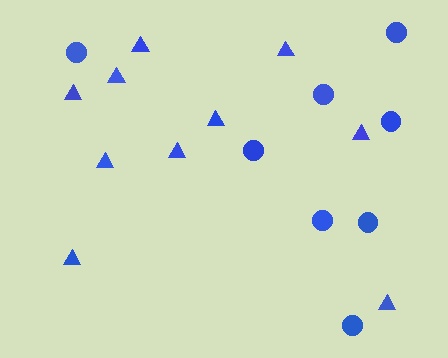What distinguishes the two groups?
There are 2 groups: one group of circles (8) and one group of triangles (10).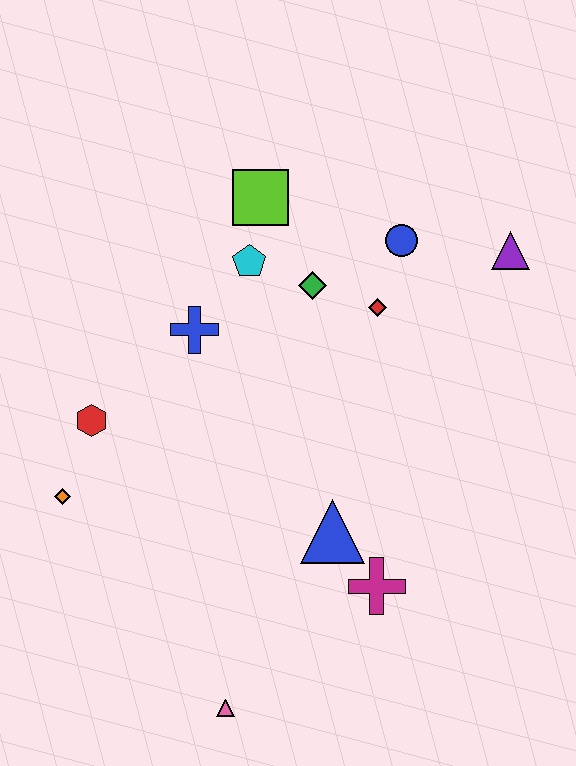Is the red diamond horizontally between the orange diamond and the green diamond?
No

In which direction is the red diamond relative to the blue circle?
The red diamond is below the blue circle.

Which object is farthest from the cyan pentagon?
The pink triangle is farthest from the cyan pentagon.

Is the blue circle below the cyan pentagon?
No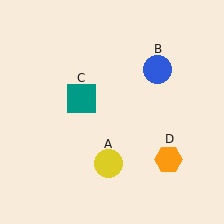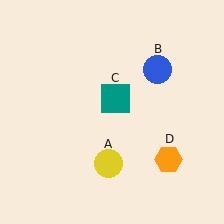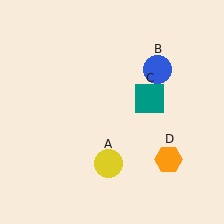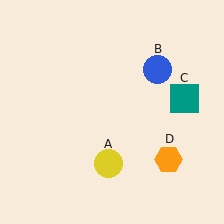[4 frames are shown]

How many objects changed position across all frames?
1 object changed position: teal square (object C).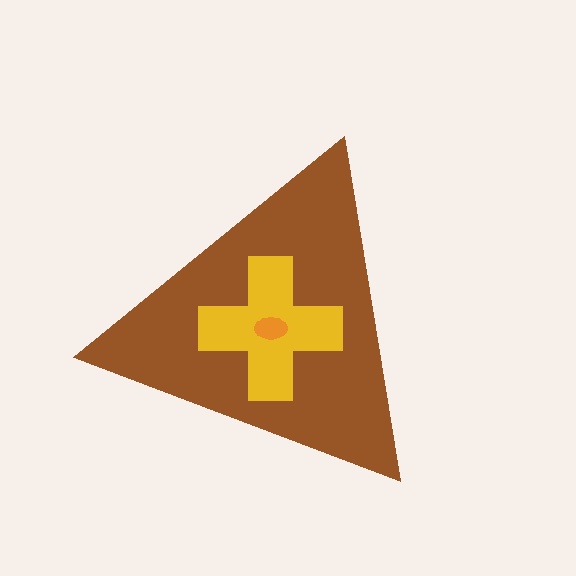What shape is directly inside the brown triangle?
The yellow cross.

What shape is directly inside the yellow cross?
The orange ellipse.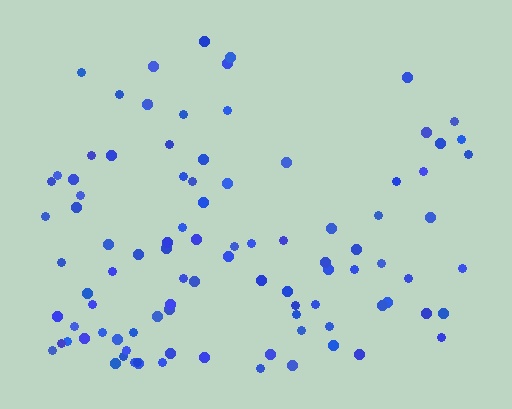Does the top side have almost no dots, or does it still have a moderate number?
Still a moderate number, just noticeably fewer than the bottom.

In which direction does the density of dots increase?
From top to bottom, with the bottom side densest.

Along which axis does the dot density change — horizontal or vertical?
Vertical.